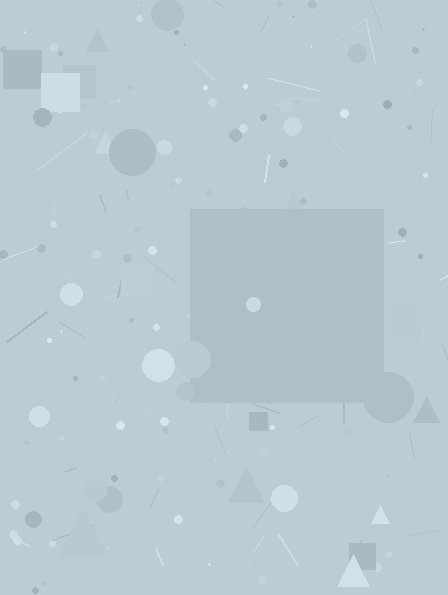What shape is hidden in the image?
A square is hidden in the image.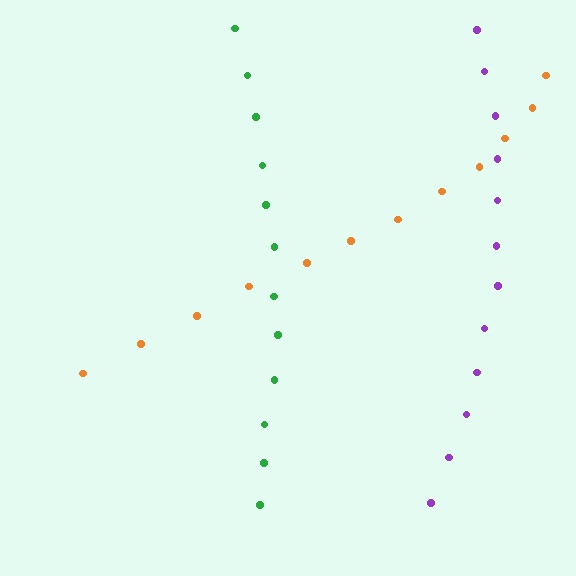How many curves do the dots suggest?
There are 3 distinct paths.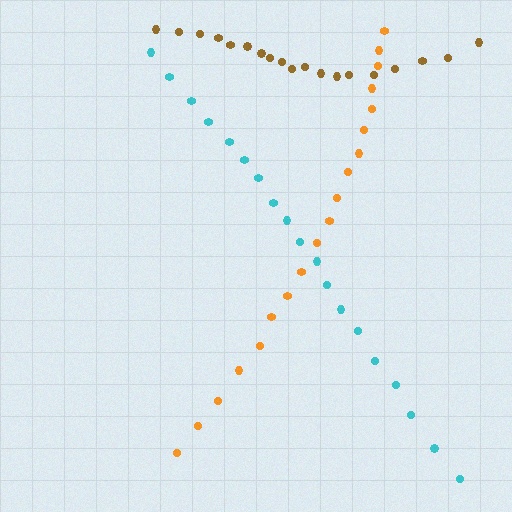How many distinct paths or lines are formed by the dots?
There are 3 distinct paths.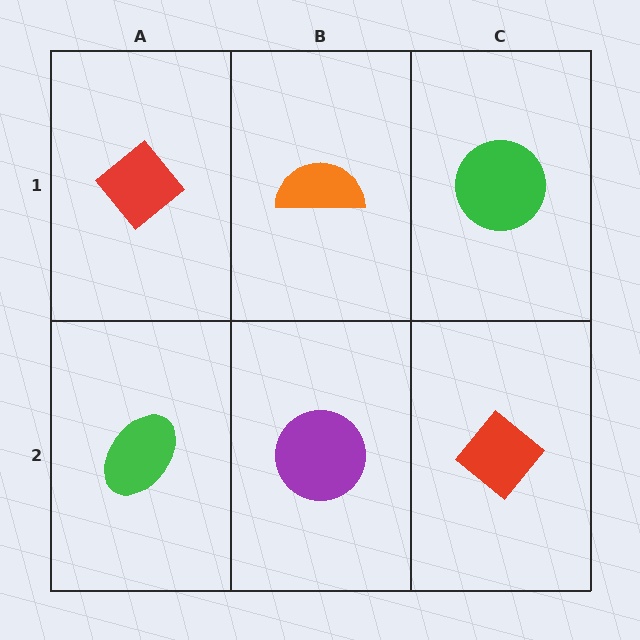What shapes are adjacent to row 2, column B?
An orange semicircle (row 1, column B), a green ellipse (row 2, column A), a red diamond (row 2, column C).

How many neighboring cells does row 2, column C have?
2.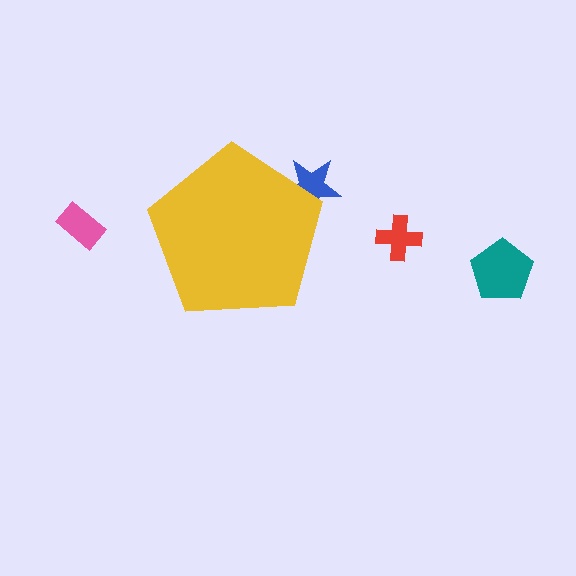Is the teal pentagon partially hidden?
No, the teal pentagon is fully visible.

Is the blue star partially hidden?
Yes, the blue star is partially hidden behind the yellow pentagon.